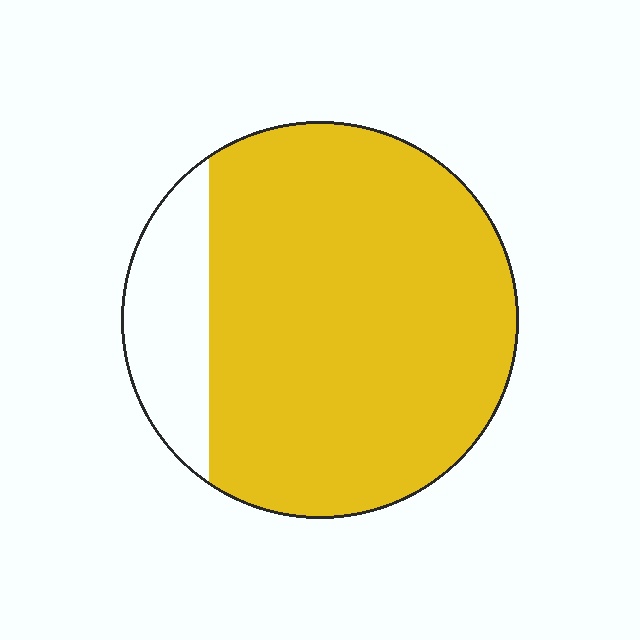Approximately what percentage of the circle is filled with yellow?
Approximately 85%.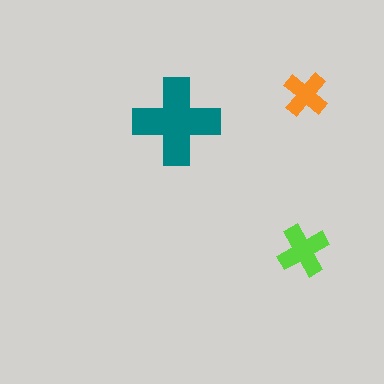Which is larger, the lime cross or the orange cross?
The lime one.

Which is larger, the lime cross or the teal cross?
The teal one.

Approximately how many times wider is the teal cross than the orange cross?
About 2 times wider.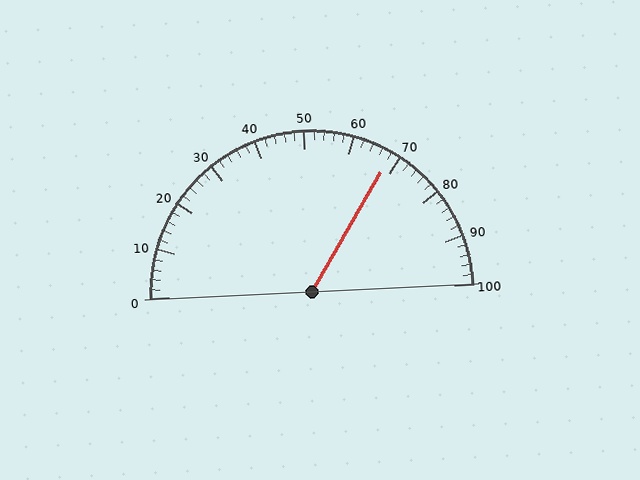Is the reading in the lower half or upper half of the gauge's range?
The reading is in the upper half of the range (0 to 100).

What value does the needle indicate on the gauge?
The needle indicates approximately 68.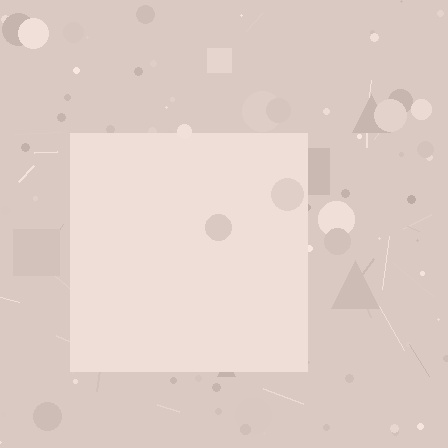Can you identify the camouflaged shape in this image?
The camouflaged shape is a square.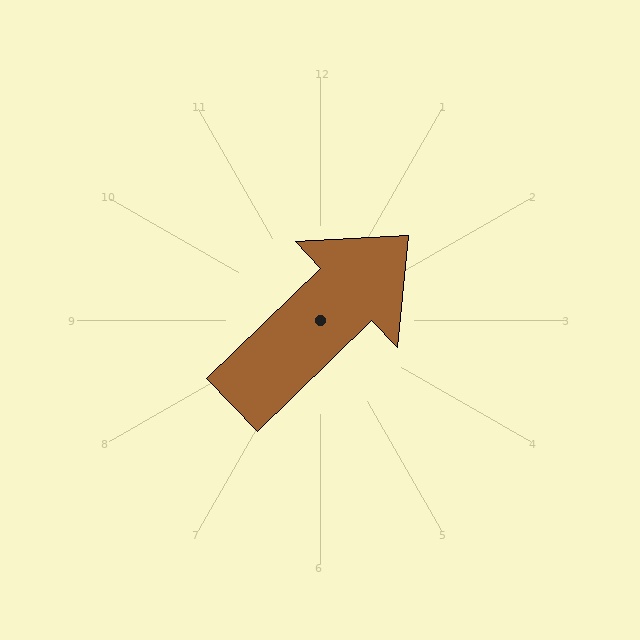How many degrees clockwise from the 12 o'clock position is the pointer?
Approximately 46 degrees.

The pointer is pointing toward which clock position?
Roughly 2 o'clock.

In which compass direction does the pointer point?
Northeast.